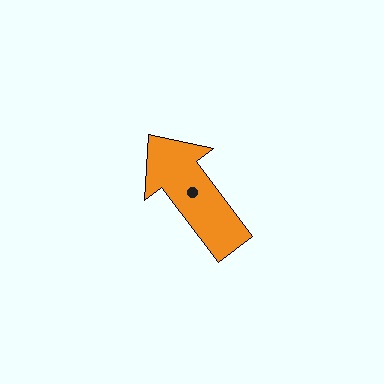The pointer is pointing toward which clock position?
Roughly 11 o'clock.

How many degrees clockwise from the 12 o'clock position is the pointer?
Approximately 323 degrees.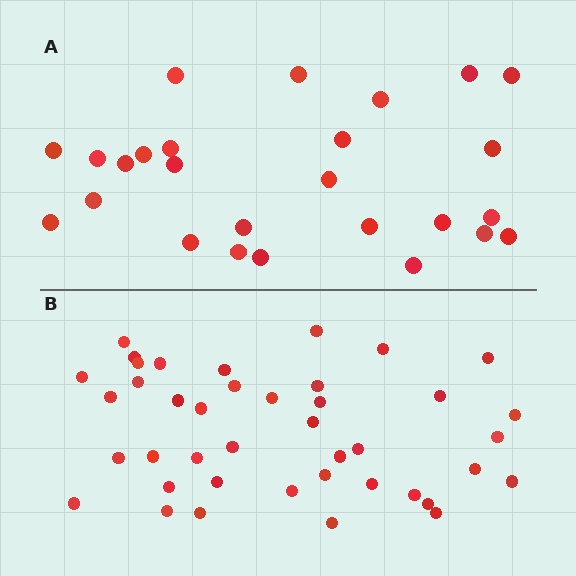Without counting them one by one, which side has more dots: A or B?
Region B (the bottom region) has more dots.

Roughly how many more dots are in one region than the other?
Region B has approximately 15 more dots than region A.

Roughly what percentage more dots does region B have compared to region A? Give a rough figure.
About 60% more.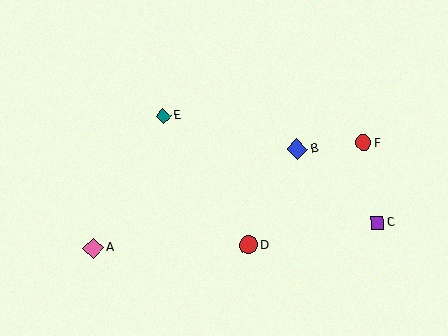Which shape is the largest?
The blue diamond (labeled B) is the largest.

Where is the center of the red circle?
The center of the red circle is at (248, 245).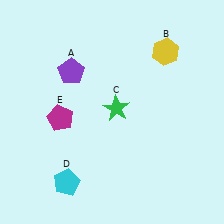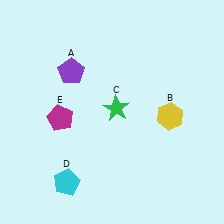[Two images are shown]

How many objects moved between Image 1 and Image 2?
1 object moved between the two images.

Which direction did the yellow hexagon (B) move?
The yellow hexagon (B) moved down.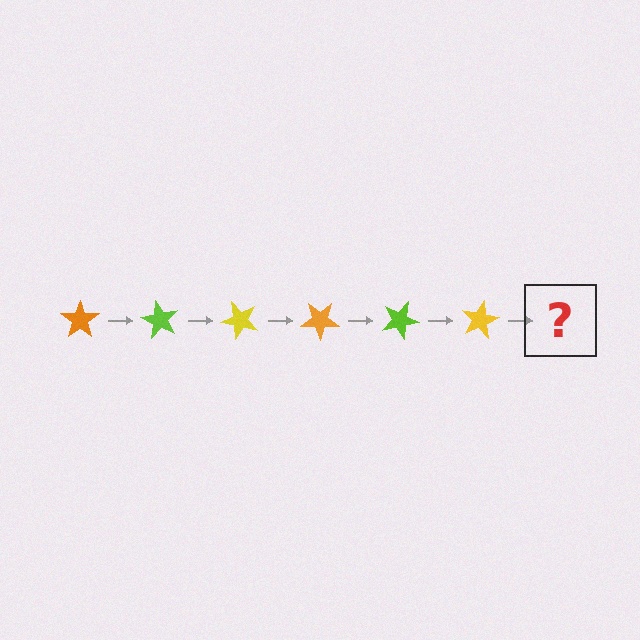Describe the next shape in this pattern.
It should be an orange star, rotated 360 degrees from the start.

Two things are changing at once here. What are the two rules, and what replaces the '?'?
The two rules are that it rotates 60 degrees each step and the color cycles through orange, lime, and yellow. The '?' should be an orange star, rotated 360 degrees from the start.